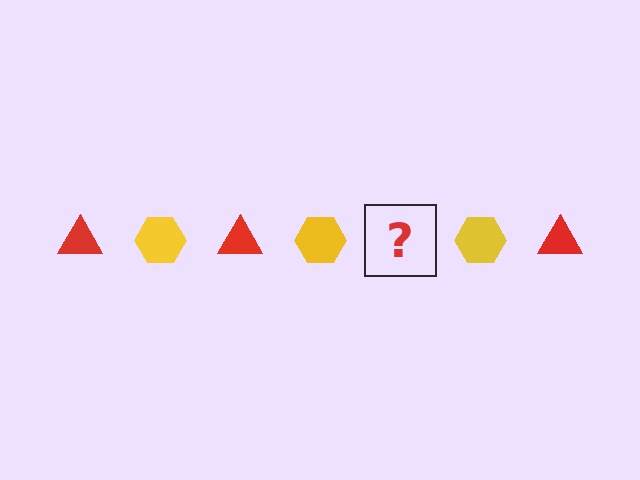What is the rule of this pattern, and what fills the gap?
The rule is that the pattern alternates between red triangle and yellow hexagon. The gap should be filled with a red triangle.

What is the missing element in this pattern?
The missing element is a red triangle.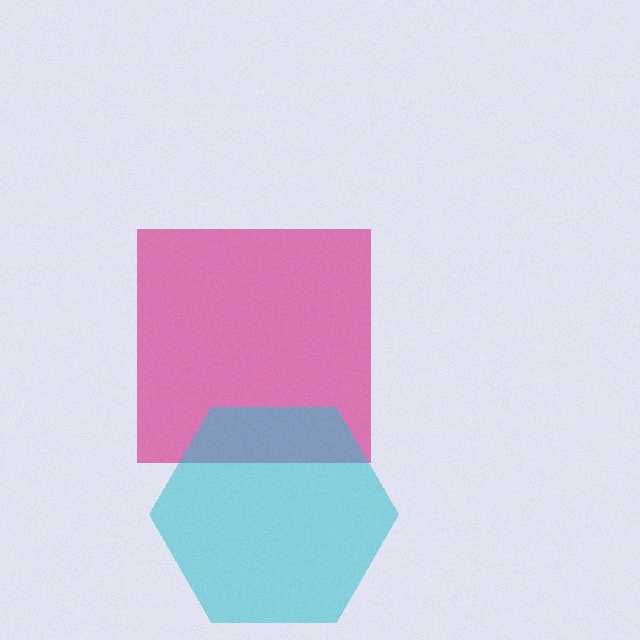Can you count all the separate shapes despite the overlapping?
Yes, there are 2 separate shapes.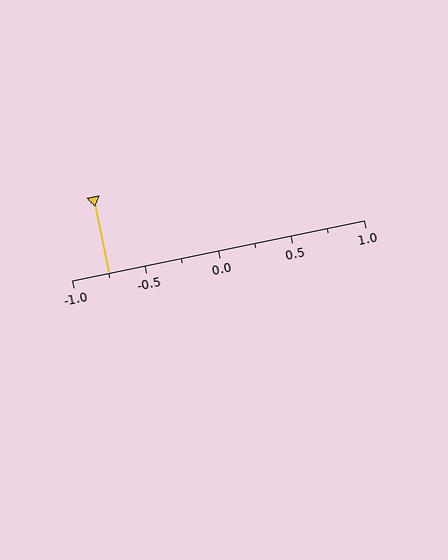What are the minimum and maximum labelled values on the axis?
The axis runs from -1.0 to 1.0.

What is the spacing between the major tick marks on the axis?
The major ticks are spaced 0.5 apart.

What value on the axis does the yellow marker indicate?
The marker indicates approximately -0.75.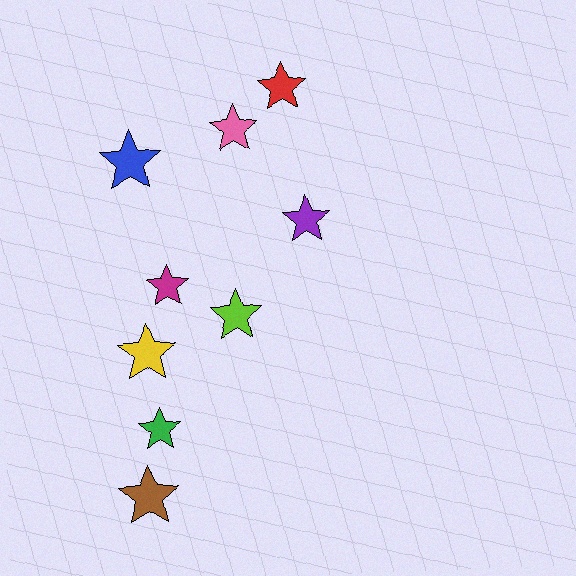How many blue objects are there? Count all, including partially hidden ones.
There is 1 blue object.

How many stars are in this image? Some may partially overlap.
There are 9 stars.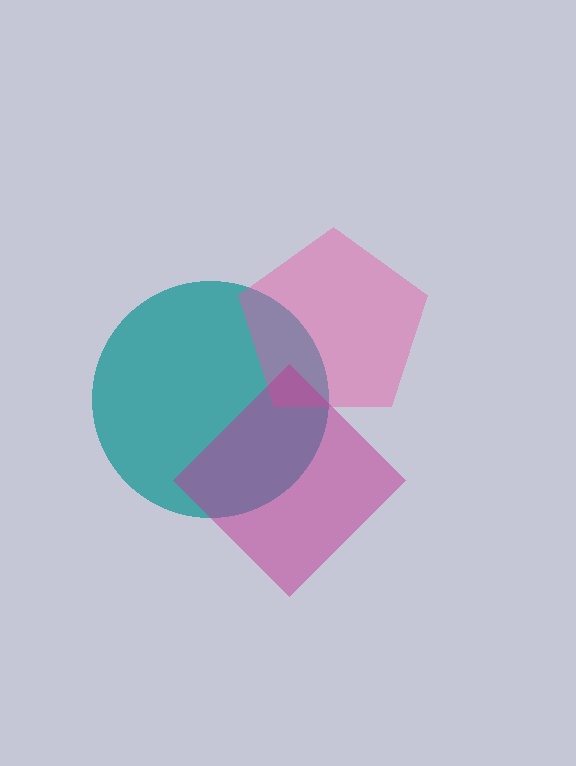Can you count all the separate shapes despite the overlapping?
Yes, there are 3 separate shapes.